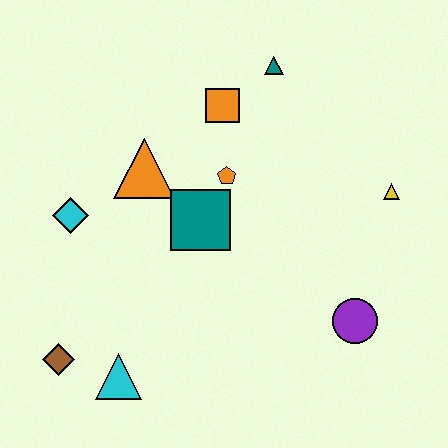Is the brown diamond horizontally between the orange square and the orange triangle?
No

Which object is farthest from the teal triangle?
The brown diamond is farthest from the teal triangle.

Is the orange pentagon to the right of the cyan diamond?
Yes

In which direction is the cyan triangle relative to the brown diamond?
The cyan triangle is to the right of the brown diamond.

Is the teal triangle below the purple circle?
No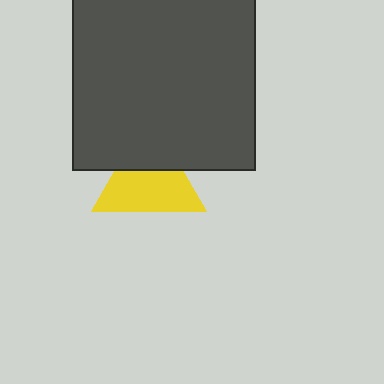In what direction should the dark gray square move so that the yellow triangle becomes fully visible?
The dark gray square should move up. That is the shortest direction to clear the overlap and leave the yellow triangle fully visible.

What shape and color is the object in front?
The object in front is a dark gray square.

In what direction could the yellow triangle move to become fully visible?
The yellow triangle could move down. That would shift it out from behind the dark gray square entirely.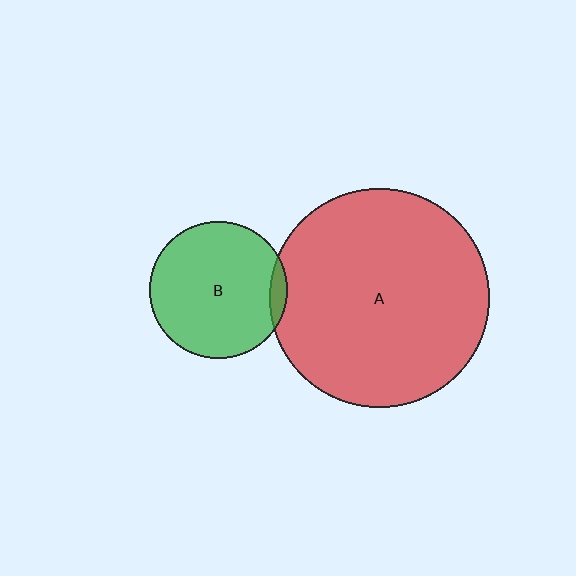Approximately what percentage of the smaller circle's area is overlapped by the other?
Approximately 5%.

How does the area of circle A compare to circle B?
Approximately 2.6 times.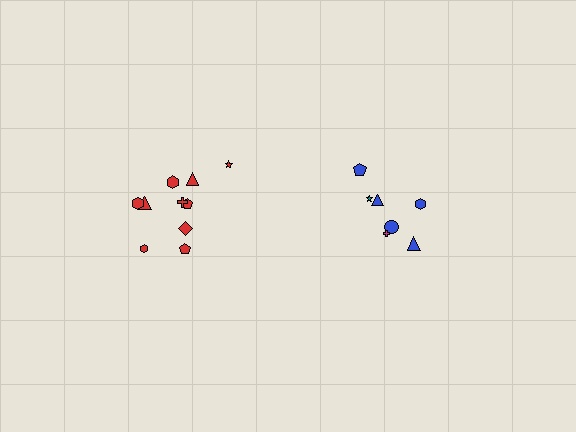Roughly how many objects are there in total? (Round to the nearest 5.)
Roughly 15 objects in total.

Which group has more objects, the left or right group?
The left group.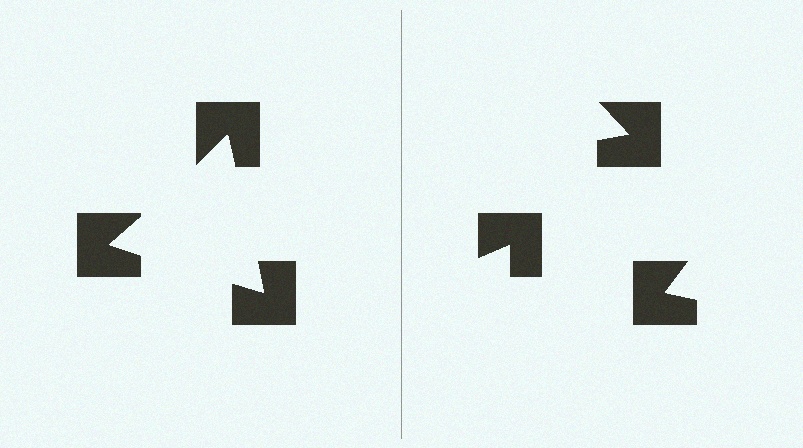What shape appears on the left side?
An illusory triangle.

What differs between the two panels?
The notched squares are positioned identically on both sides; only the wedge orientations differ. On the left they align to a triangle; on the right they are misaligned.